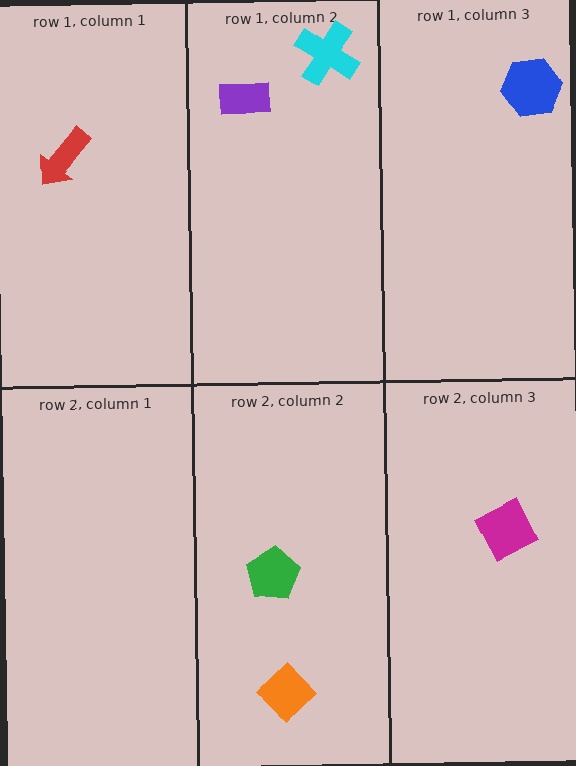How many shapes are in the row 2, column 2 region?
2.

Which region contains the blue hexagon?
The row 1, column 3 region.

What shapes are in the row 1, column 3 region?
The blue hexagon.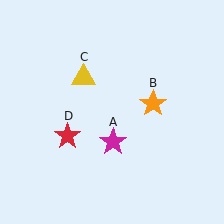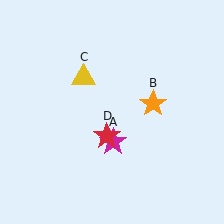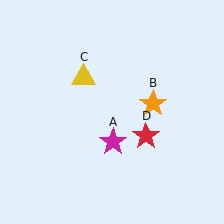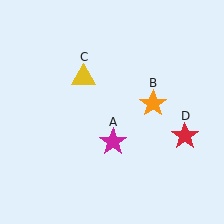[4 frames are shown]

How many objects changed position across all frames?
1 object changed position: red star (object D).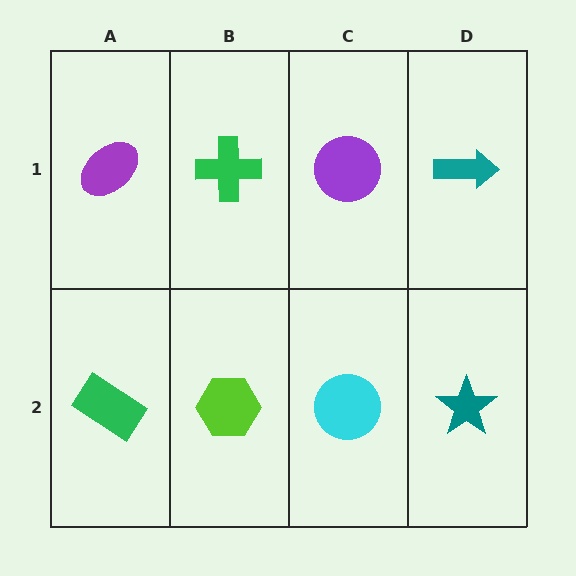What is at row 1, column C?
A purple circle.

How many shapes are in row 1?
4 shapes.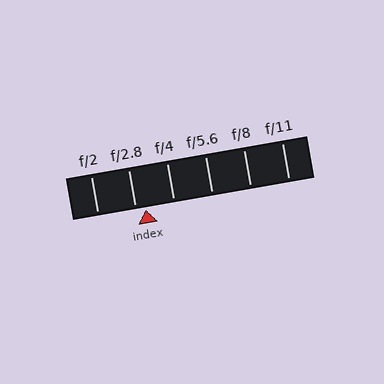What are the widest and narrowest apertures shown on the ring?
The widest aperture shown is f/2 and the narrowest is f/11.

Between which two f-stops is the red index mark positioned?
The index mark is between f/2.8 and f/4.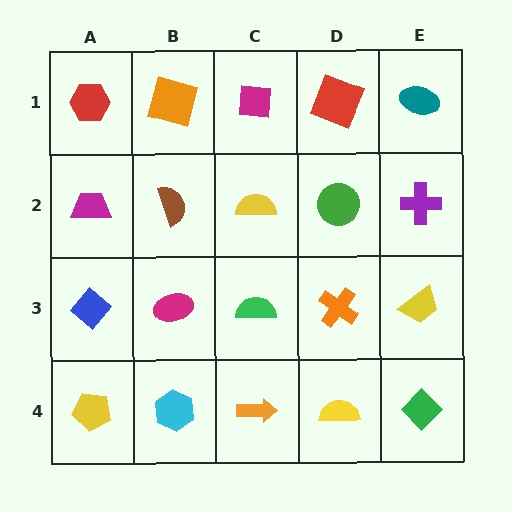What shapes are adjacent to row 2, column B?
An orange square (row 1, column B), a magenta ellipse (row 3, column B), a magenta trapezoid (row 2, column A), a yellow semicircle (row 2, column C).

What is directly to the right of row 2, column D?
A purple cross.